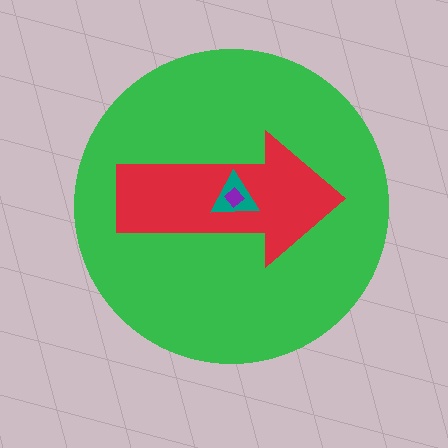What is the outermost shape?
The green circle.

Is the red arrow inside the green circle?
Yes.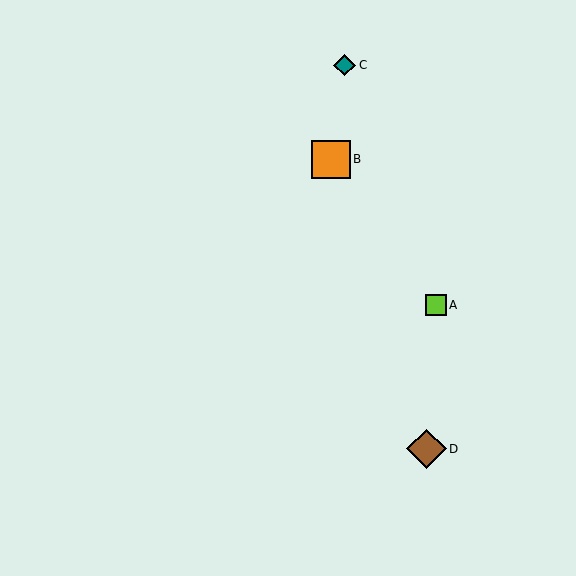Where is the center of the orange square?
The center of the orange square is at (331, 159).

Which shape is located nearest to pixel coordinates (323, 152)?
The orange square (labeled B) at (331, 159) is nearest to that location.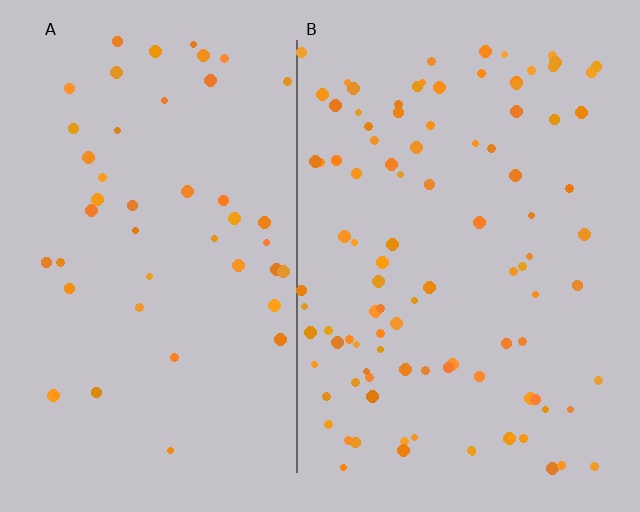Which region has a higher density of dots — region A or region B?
B (the right).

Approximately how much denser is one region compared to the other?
Approximately 2.2× — region B over region A.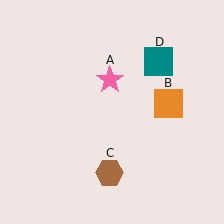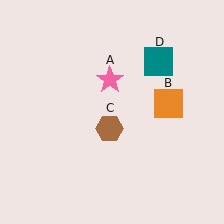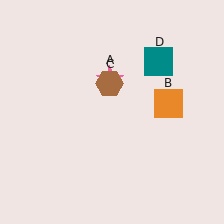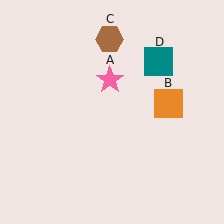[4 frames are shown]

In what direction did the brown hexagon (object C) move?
The brown hexagon (object C) moved up.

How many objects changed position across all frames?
1 object changed position: brown hexagon (object C).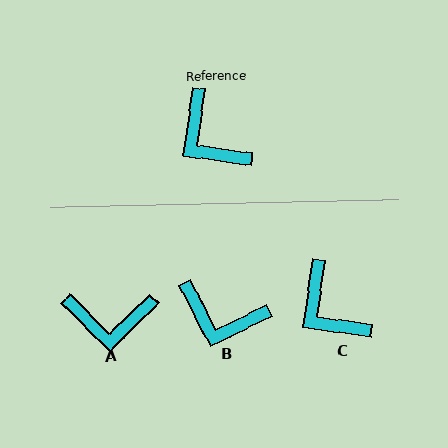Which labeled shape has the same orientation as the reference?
C.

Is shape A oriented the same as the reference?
No, it is off by about 53 degrees.